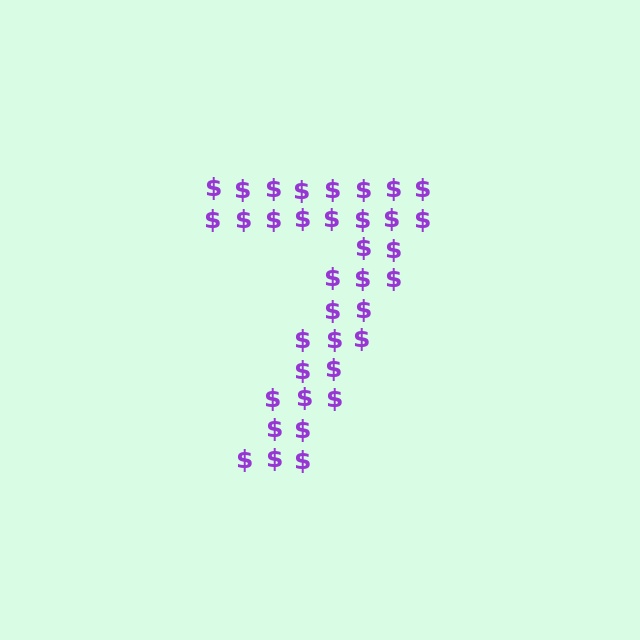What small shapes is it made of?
It is made of small dollar signs.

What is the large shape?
The large shape is the digit 7.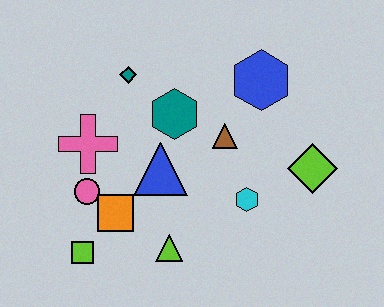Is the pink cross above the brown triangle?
No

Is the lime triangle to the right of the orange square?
Yes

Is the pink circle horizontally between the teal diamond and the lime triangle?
No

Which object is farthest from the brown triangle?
The lime square is farthest from the brown triangle.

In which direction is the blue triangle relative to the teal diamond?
The blue triangle is below the teal diamond.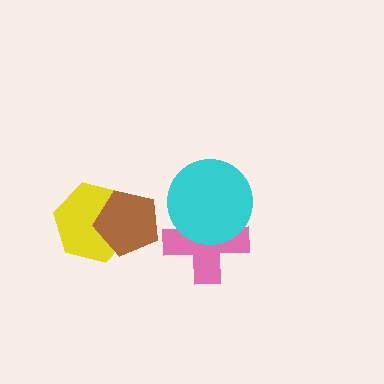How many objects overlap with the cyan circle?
1 object overlaps with the cyan circle.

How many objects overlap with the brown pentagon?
1 object overlaps with the brown pentagon.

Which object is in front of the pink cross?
The cyan circle is in front of the pink cross.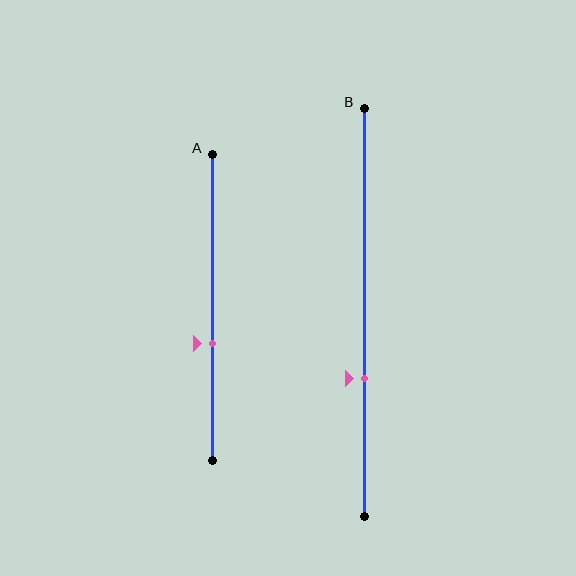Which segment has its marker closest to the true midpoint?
Segment A has its marker closest to the true midpoint.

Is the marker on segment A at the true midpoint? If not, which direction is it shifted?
No, the marker on segment A is shifted downward by about 12% of the segment length.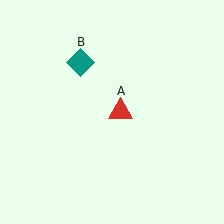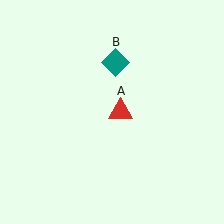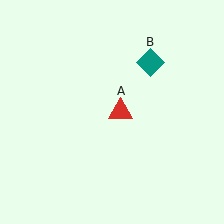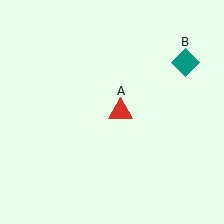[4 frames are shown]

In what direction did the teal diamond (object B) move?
The teal diamond (object B) moved right.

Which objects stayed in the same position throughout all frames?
Red triangle (object A) remained stationary.